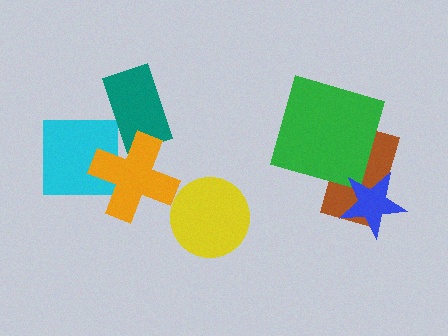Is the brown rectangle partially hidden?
Yes, it is partially covered by another shape.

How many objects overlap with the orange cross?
2 objects overlap with the orange cross.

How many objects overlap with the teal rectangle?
1 object overlaps with the teal rectangle.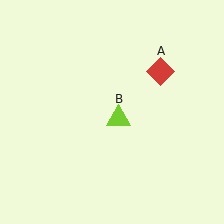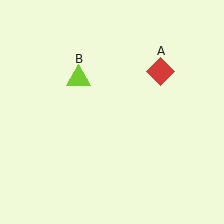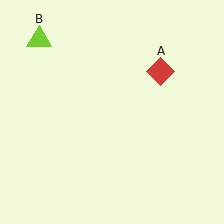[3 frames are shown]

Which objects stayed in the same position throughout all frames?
Red diamond (object A) remained stationary.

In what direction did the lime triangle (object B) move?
The lime triangle (object B) moved up and to the left.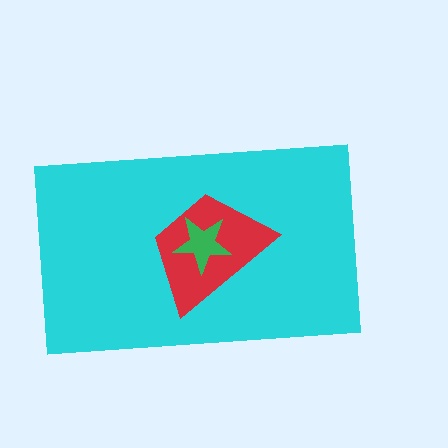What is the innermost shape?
The green star.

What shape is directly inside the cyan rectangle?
The red trapezoid.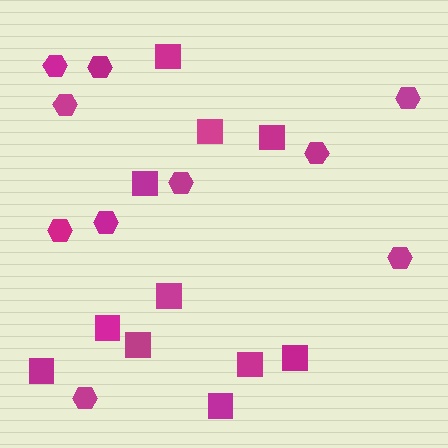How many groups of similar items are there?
There are 2 groups: one group of hexagons (10) and one group of squares (11).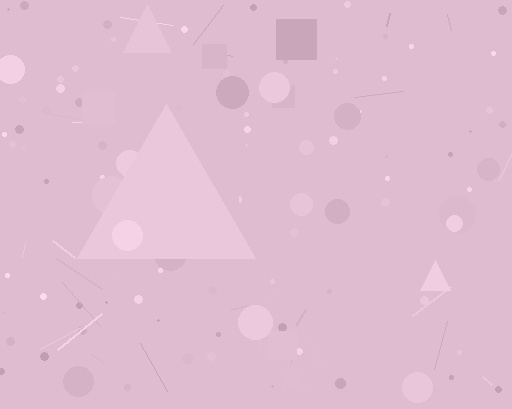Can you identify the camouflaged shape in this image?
The camouflaged shape is a triangle.